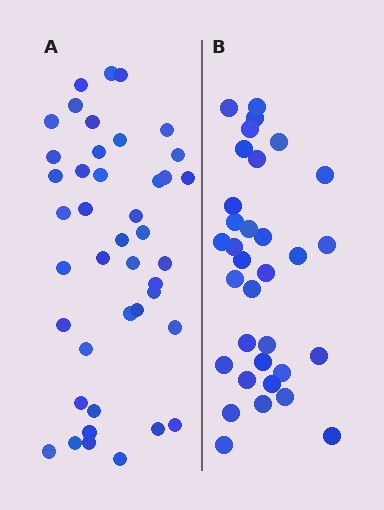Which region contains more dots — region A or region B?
Region A (the left region) has more dots.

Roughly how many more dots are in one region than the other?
Region A has roughly 8 or so more dots than region B.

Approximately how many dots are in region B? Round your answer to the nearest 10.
About 30 dots. (The exact count is 33, which rounds to 30.)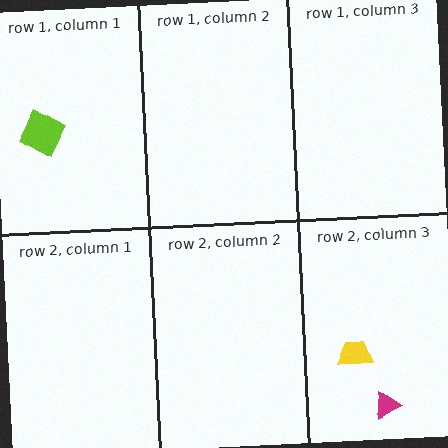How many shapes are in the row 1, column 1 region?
1.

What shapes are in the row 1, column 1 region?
The lime diamond.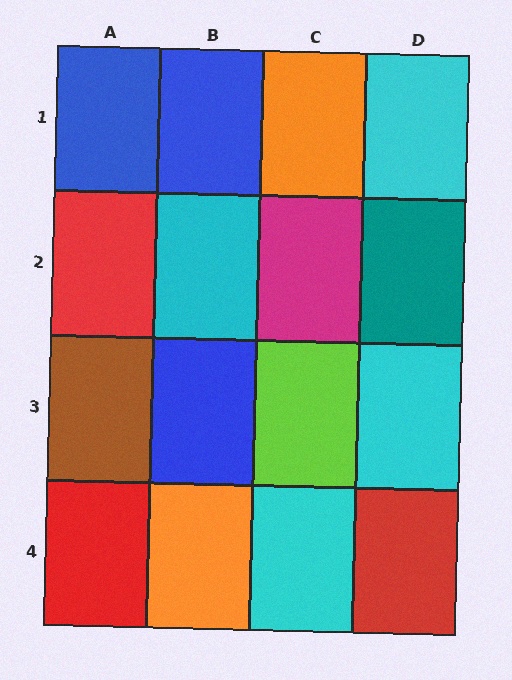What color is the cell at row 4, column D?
Red.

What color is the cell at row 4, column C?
Cyan.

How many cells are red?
3 cells are red.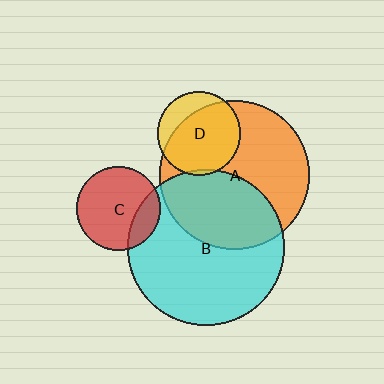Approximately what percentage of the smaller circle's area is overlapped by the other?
Approximately 75%.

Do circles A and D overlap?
Yes.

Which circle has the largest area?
Circle B (cyan).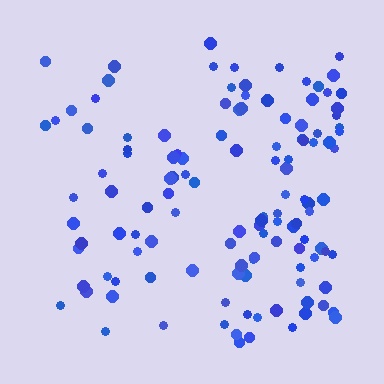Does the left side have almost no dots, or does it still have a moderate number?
Still a moderate number, just noticeably fewer than the right.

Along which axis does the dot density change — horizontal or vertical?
Horizontal.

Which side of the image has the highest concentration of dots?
The right.